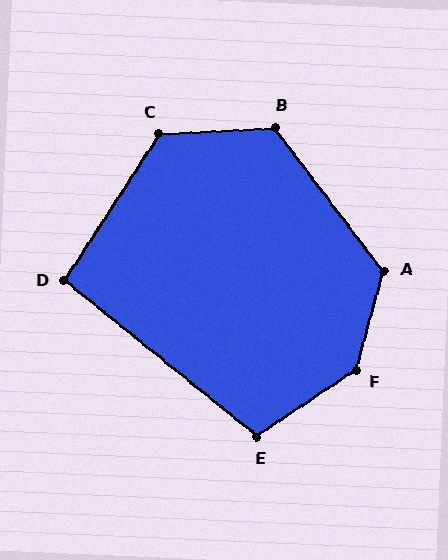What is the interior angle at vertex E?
Approximately 107 degrees (obtuse).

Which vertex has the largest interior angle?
F, at approximately 139 degrees.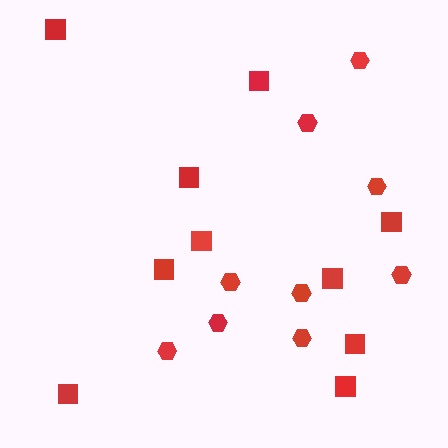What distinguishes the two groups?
There are 2 groups: one group of squares (10) and one group of hexagons (9).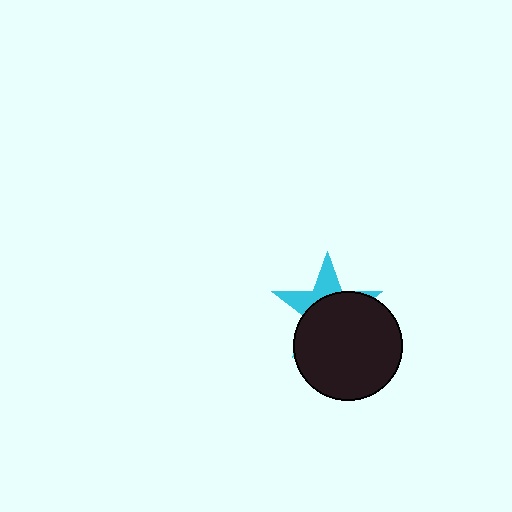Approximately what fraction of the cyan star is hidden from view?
Roughly 67% of the cyan star is hidden behind the black circle.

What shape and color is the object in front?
The object in front is a black circle.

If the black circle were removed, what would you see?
You would see the complete cyan star.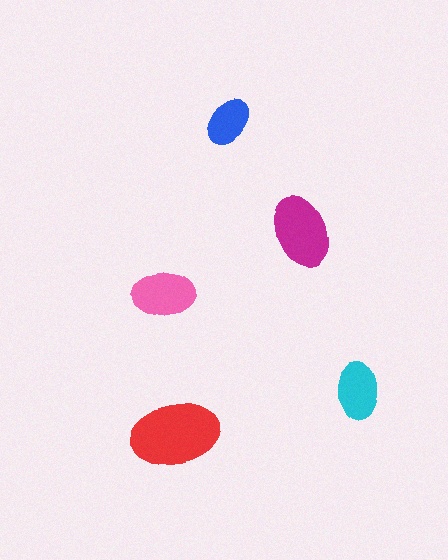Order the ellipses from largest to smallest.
the red one, the magenta one, the pink one, the cyan one, the blue one.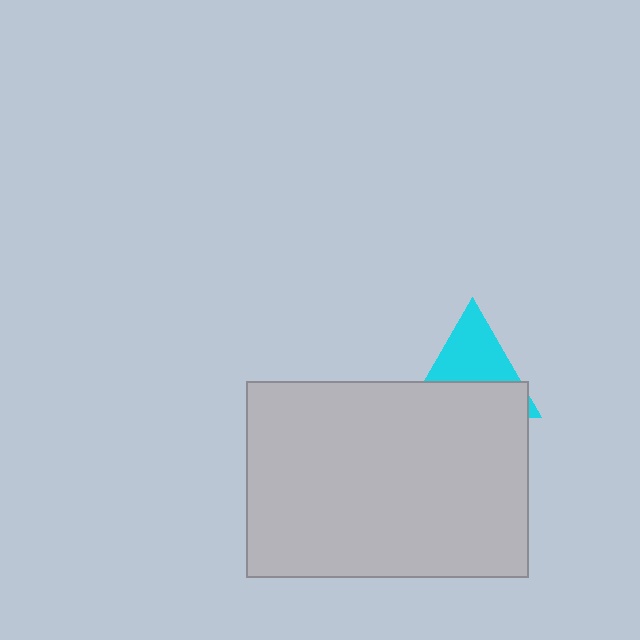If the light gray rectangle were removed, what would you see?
You would see the complete cyan triangle.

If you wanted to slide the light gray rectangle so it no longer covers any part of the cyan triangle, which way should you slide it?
Slide it down — that is the most direct way to separate the two shapes.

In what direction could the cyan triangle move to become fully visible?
The cyan triangle could move up. That would shift it out from behind the light gray rectangle entirely.